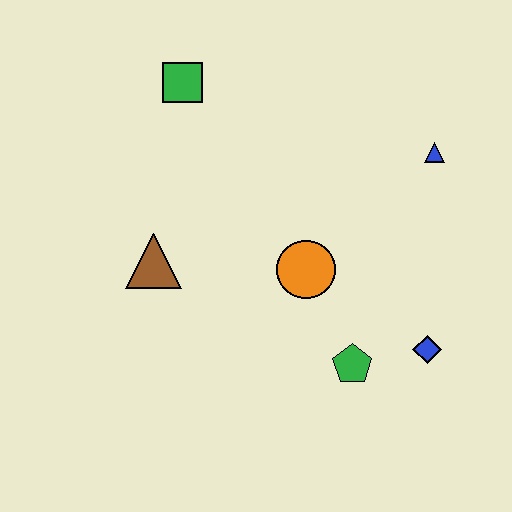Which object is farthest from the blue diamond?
The green square is farthest from the blue diamond.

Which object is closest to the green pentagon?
The blue diamond is closest to the green pentagon.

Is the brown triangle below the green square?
Yes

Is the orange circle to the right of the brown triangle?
Yes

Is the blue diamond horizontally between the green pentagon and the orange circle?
No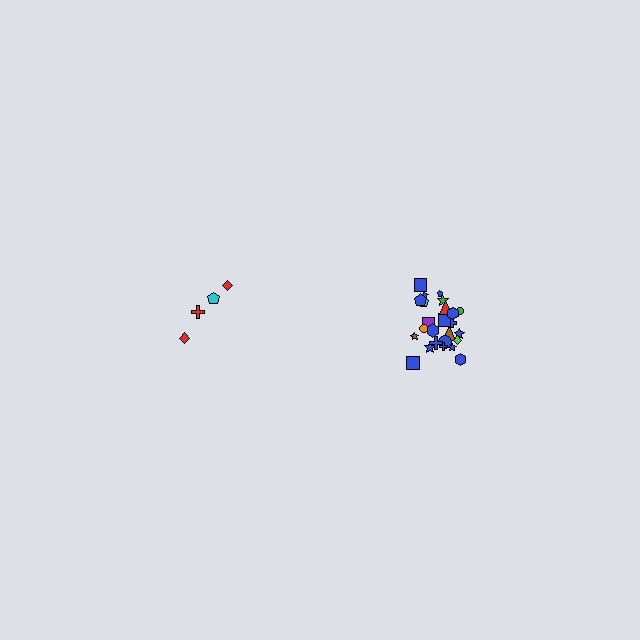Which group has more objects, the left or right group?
The right group.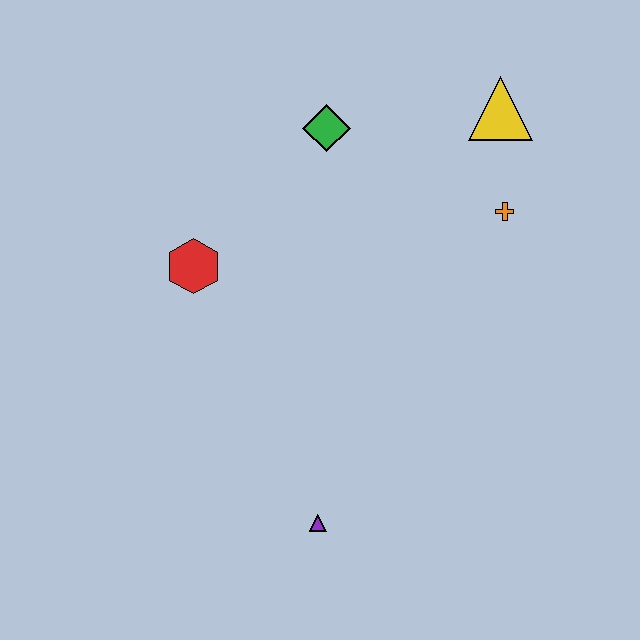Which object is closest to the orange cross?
The yellow triangle is closest to the orange cross.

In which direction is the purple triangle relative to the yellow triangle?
The purple triangle is below the yellow triangle.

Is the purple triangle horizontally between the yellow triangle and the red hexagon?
Yes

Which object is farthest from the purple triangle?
The yellow triangle is farthest from the purple triangle.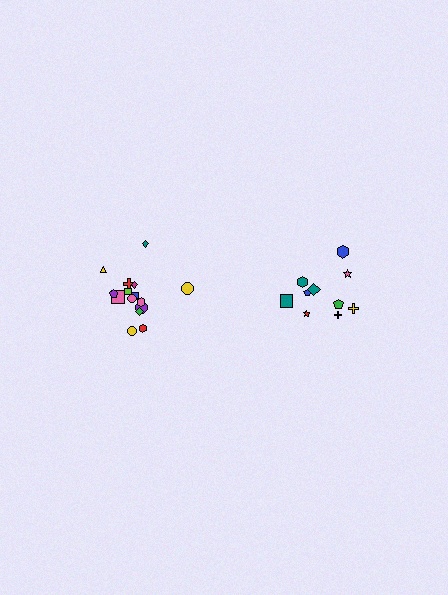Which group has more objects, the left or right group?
The left group.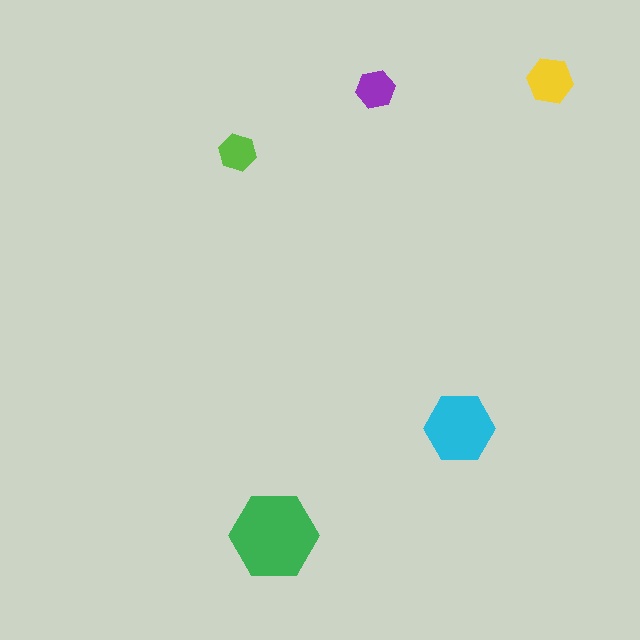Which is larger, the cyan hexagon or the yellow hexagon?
The cyan one.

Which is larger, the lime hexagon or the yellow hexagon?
The yellow one.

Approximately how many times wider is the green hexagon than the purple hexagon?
About 2.5 times wider.